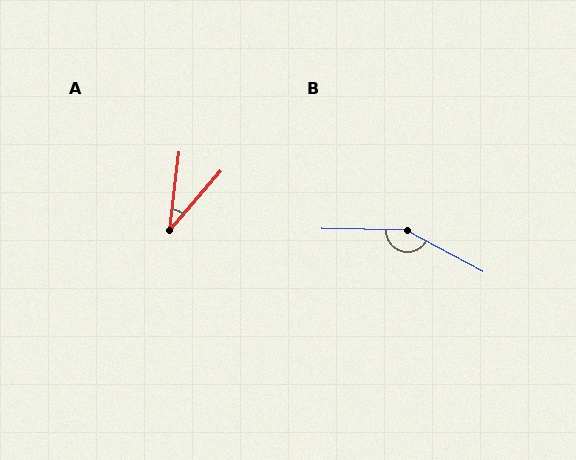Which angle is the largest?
B, at approximately 152 degrees.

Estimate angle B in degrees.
Approximately 152 degrees.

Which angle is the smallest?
A, at approximately 34 degrees.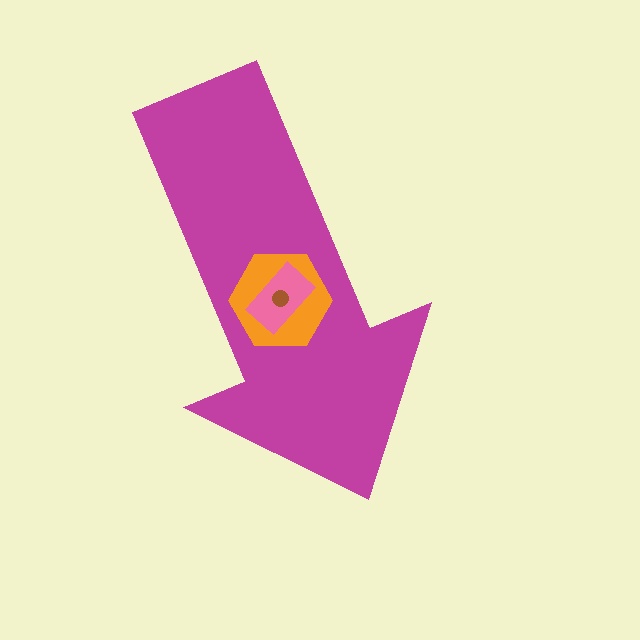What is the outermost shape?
The magenta arrow.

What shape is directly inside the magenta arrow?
The orange hexagon.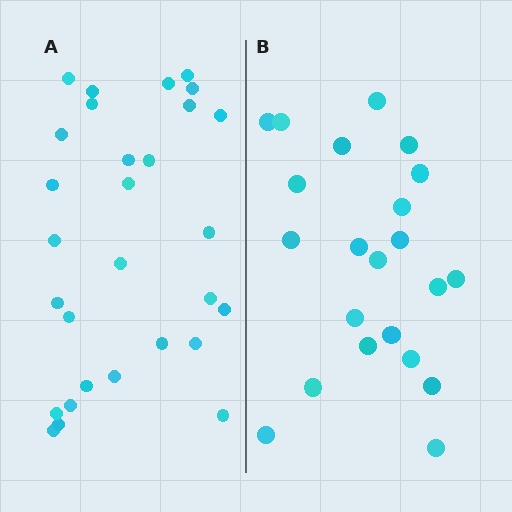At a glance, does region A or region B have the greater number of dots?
Region A (the left region) has more dots.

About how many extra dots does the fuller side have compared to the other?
Region A has roughly 8 or so more dots than region B.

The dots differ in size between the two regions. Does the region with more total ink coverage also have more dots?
No. Region B has more total ink coverage because its dots are larger, but region A actually contains more individual dots. Total area can be misleading — the number of items is what matters here.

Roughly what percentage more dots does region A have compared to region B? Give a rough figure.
About 30% more.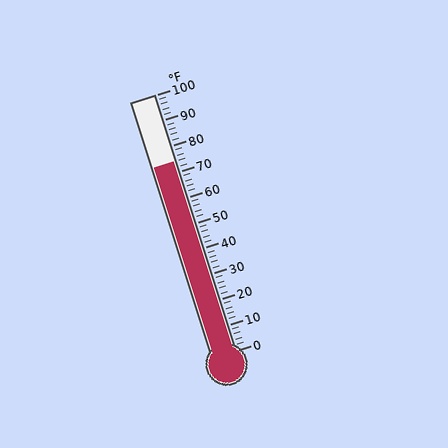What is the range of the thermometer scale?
The thermometer scale ranges from 0°F to 100°F.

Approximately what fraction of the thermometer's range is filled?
The thermometer is filled to approximately 75% of its range.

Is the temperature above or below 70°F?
The temperature is above 70°F.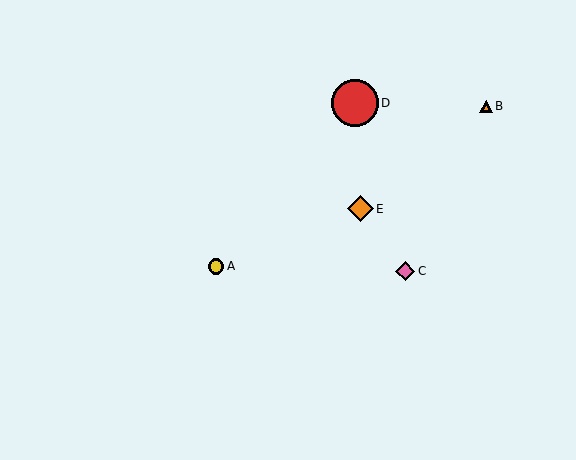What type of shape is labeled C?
Shape C is a pink diamond.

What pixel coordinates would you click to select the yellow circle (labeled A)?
Click at (216, 266) to select the yellow circle A.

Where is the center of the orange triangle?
The center of the orange triangle is at (486, 106).